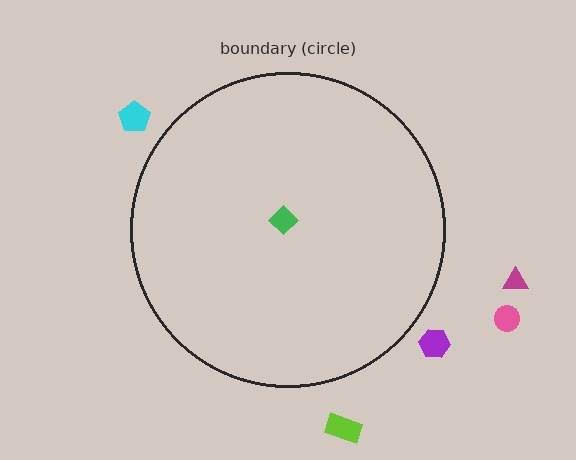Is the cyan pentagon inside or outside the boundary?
Outside.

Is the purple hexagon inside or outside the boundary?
Outside.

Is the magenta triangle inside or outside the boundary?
Outside.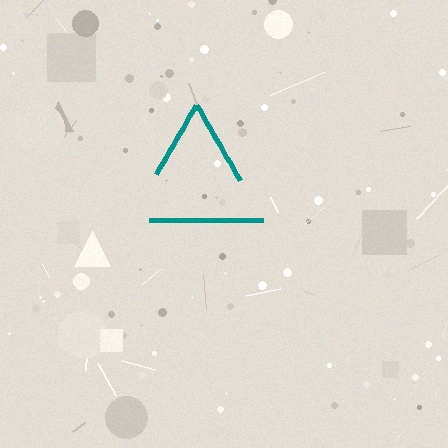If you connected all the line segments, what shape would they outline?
They would outline a triangle.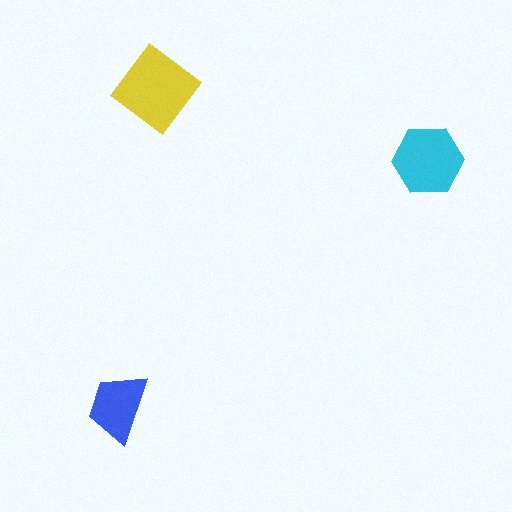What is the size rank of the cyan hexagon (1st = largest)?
2nd.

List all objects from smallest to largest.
The blue trapezoid, the cyan hexagon, the yellow diamond.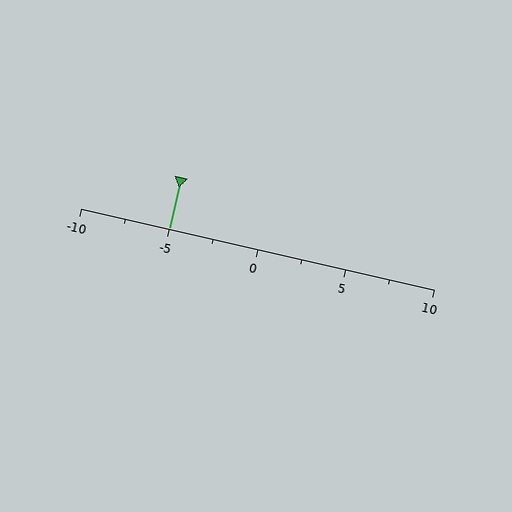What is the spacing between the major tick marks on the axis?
The major ticks are spaced 5 apart.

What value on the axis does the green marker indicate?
The marker indicates approximately -5.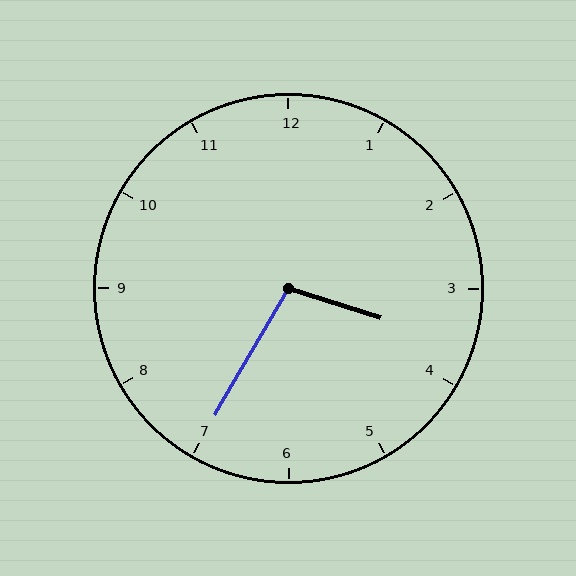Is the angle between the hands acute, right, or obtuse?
It is obtuse.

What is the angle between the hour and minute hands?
Approximately 102 degrees.